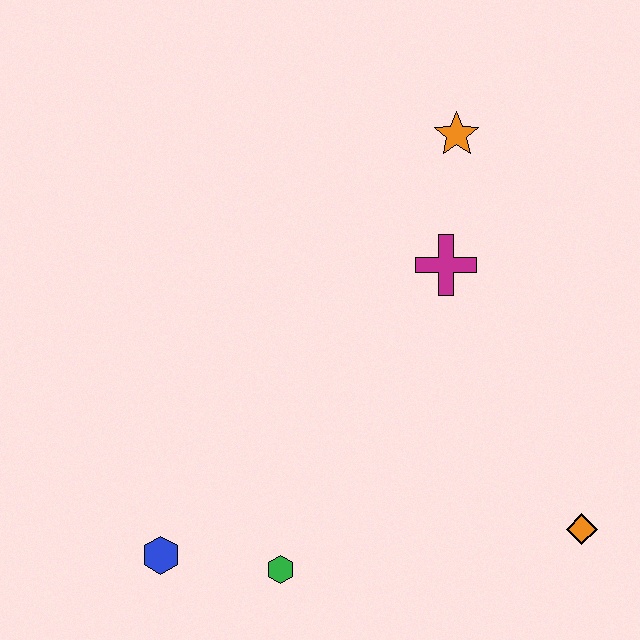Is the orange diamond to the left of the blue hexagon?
No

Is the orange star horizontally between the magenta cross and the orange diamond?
Yes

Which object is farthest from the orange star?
The blue hexagon is farthest from the orange star.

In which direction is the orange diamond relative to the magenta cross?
The orange diamond is below the magenta cross.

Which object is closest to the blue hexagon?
The green hexagon is closest to the blue hexagon.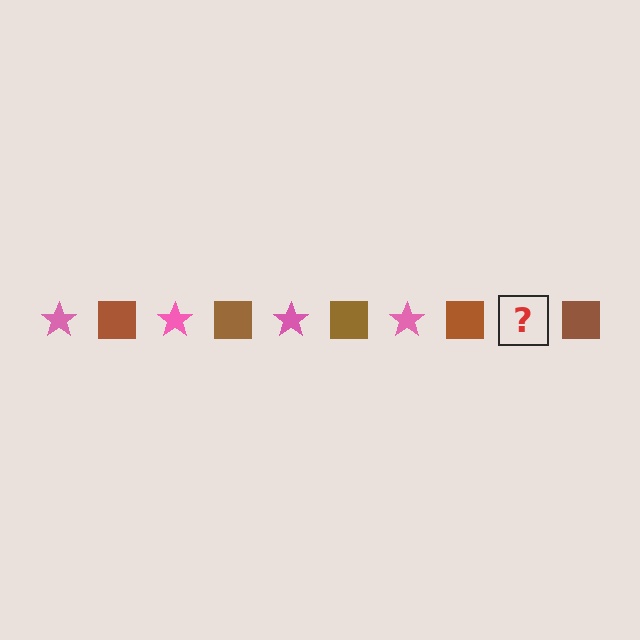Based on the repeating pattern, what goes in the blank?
The blank should be a pink star.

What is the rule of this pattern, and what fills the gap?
The rule is that the pattern alternates between pink star and brown square. The gap should be filled with a pink star.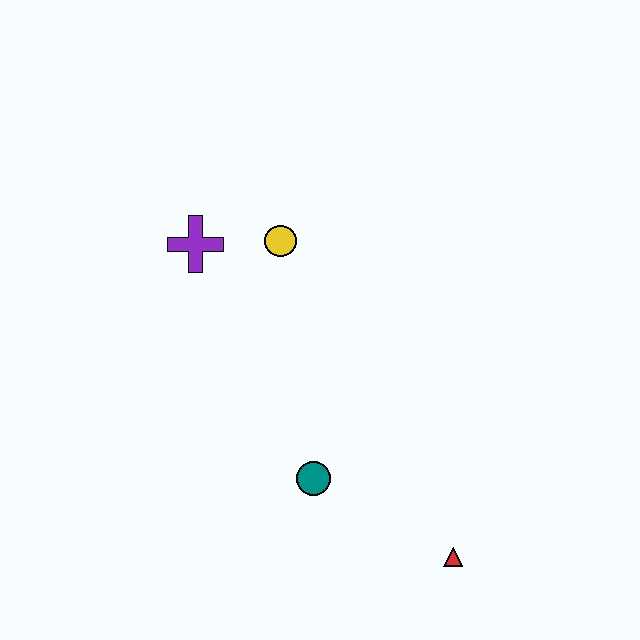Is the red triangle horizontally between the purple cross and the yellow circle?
No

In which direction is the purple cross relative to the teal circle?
The purple cross is above the teal circle.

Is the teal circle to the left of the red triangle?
Yes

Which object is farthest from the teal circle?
The purple cross is farthest from the teal circle.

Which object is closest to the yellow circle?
The purple cross is closest to the yellow circle.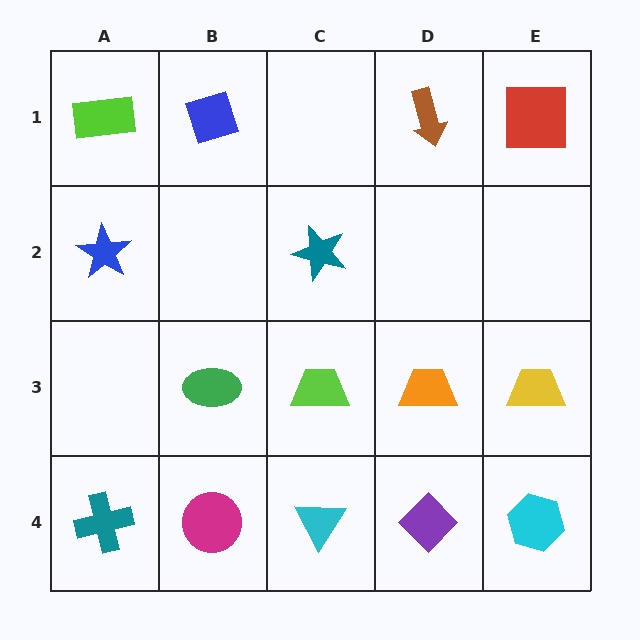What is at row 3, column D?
An orange trapezoid.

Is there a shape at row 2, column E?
No, that cell is empty.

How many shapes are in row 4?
5 shapes.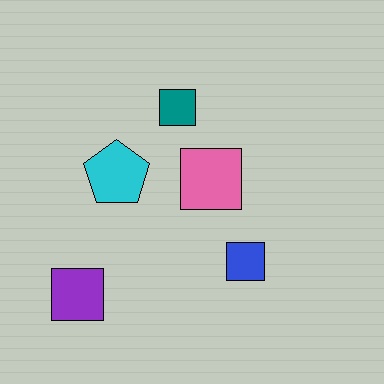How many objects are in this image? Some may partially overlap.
There are 5 objects.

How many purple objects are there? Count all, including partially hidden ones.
There is 1 purple object.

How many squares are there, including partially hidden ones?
There are 4 squares.